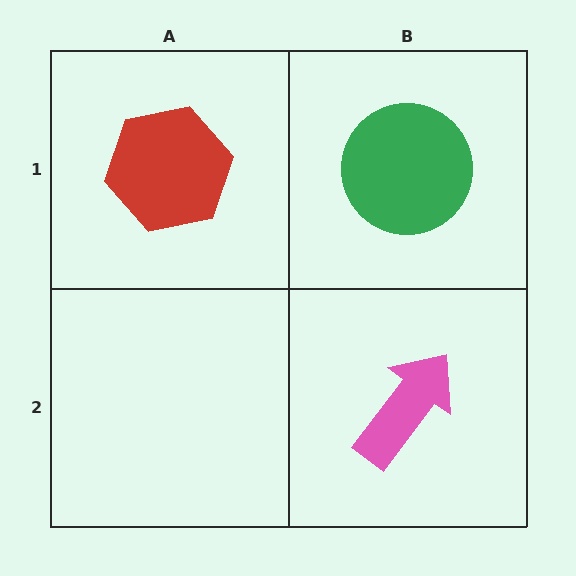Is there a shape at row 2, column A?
No, that cell is empty.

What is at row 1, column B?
A green circle.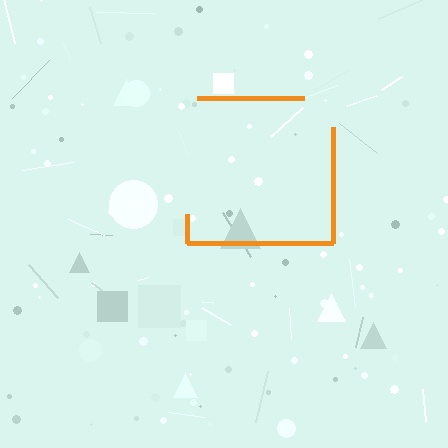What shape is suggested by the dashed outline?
The dashed outline suggests a square.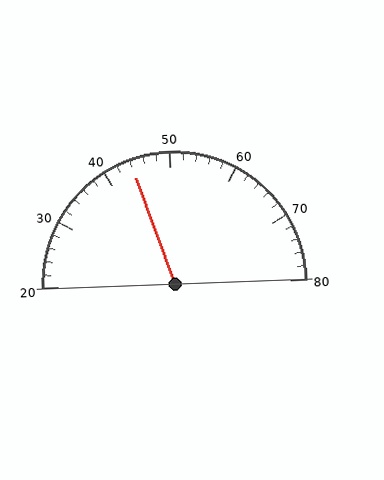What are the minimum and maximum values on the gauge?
The gauge ranges from 20 to 80.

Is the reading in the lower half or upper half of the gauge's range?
The reading is in the lower half of the range (20 to 80).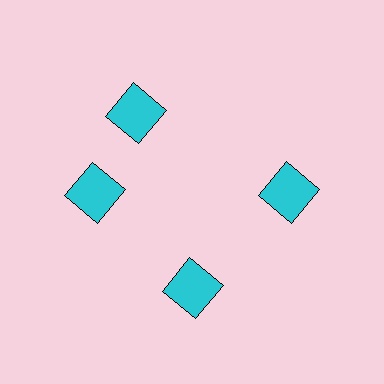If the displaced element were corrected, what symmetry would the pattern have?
It would have 4-fold rotational symmetry — the pattern would map onto itself every 90 degrees.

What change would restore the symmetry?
The symmetry would be restored by rotating it back into even spacing with its neighbors so that all 4 squares sit at equal angles and equal distance from the center.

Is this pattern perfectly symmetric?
No. The 4 cyan squares are arranged in a ring, but one element near the 12 o'clock position is rotated out of alignment along the ring, breaking the 4-fold rotational symmetry.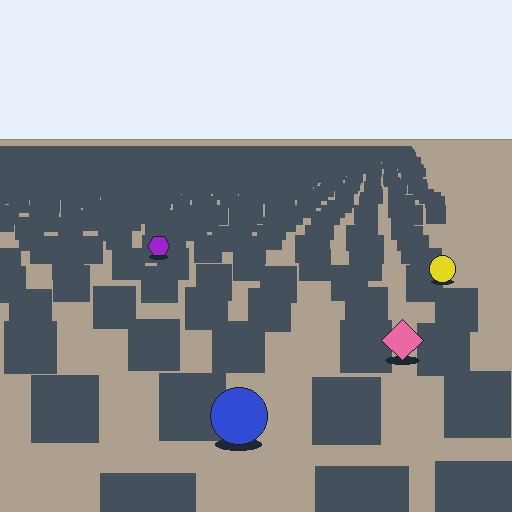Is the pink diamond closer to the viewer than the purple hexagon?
Yes. The pink diamond is closer — you can tell from the texture gradient: the ground texture is coarser near it.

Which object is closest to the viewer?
The blue circle is closest. The texture marks near it are larger and more spread out.